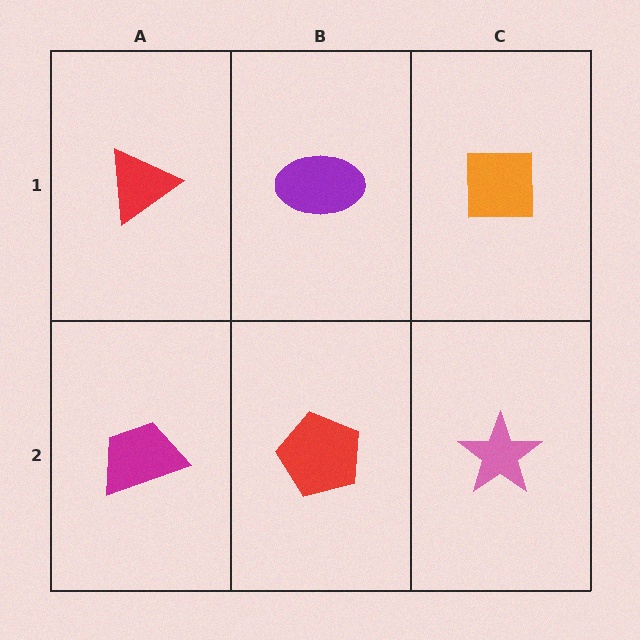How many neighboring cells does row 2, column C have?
2.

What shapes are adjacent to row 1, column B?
A red pentagon (row 2, column B), a red triangle (row 1, column A), an orange square (row 1, column C).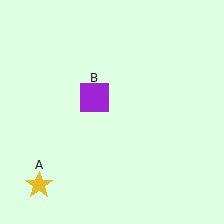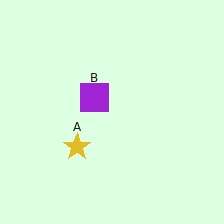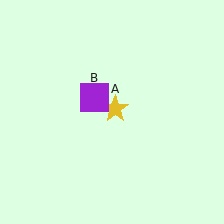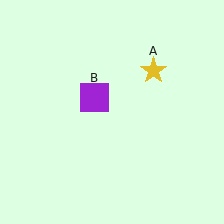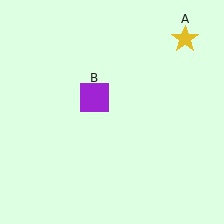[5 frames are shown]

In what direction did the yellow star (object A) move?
The yellow star (object A) moved up and to the right.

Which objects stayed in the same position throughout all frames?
Purple square (object B) remained stationary.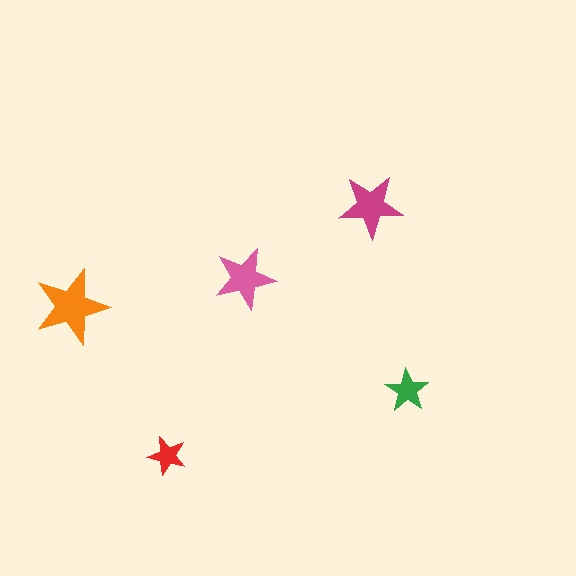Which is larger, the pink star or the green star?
The pink one.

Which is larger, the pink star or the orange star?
The orange one.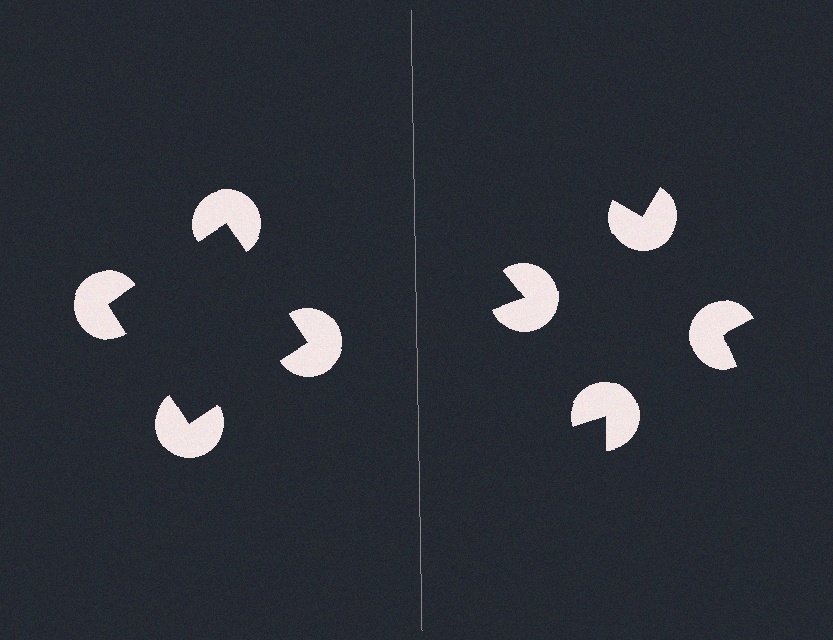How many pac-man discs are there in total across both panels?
8 — 4 on each side.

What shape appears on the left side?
An illusory square.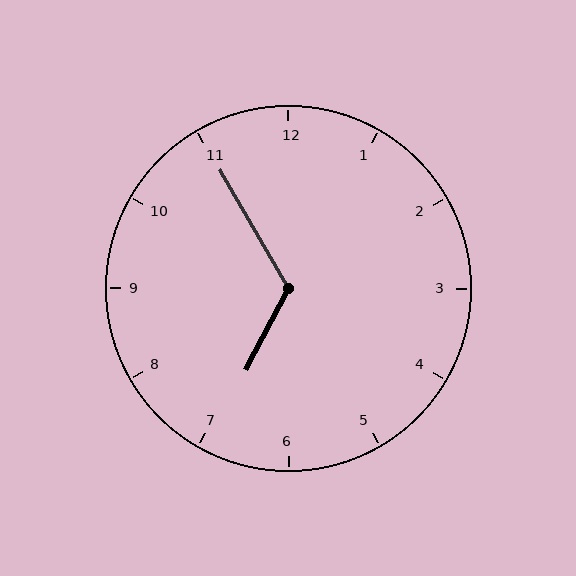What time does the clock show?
6:55.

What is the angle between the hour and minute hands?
Approximately 122 degrees.